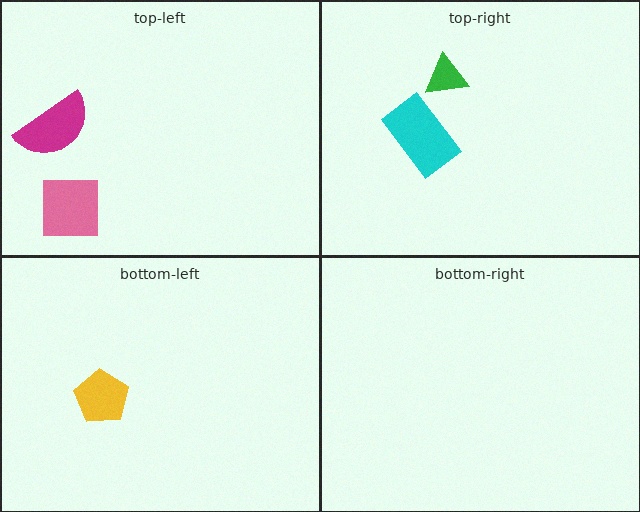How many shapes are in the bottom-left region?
1.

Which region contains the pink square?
The top-left region.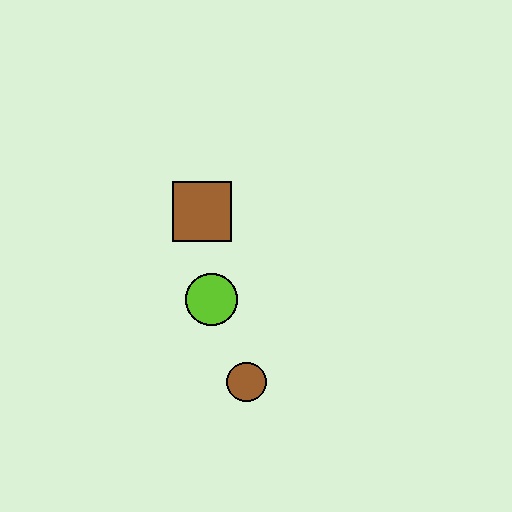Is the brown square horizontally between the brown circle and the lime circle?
No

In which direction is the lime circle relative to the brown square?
The lime circle is below the brown square.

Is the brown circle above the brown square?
No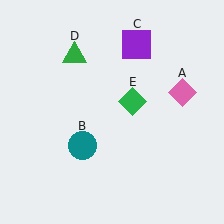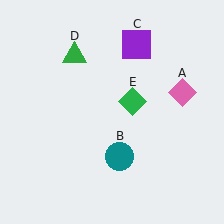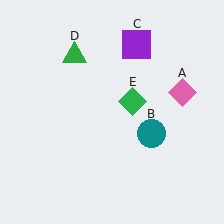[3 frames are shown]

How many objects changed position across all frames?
1 object changed position: teal circle (object B).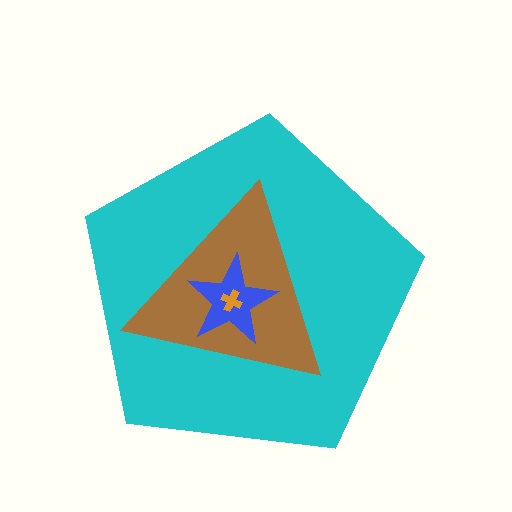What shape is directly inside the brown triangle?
The blue star.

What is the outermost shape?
The cyan pentagon.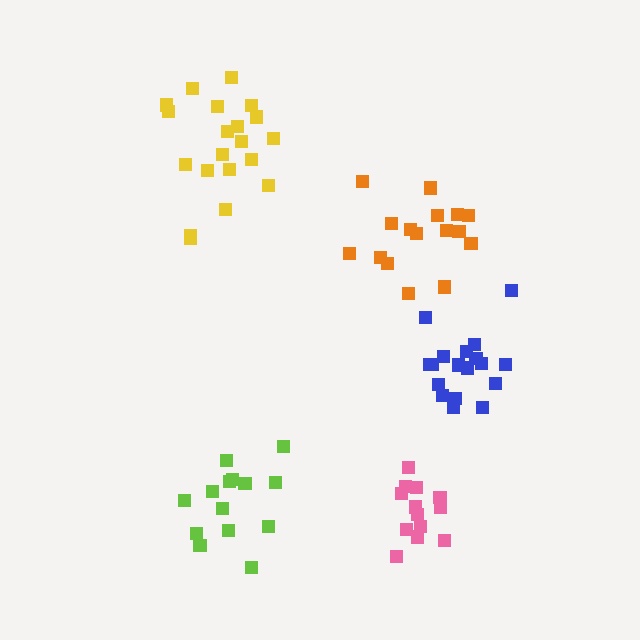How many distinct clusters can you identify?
There are 5 distinct clusters.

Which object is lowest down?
The pink cluster is bottommost.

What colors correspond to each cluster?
The clusters are colored: yellow, orange, blue, lime, pink.